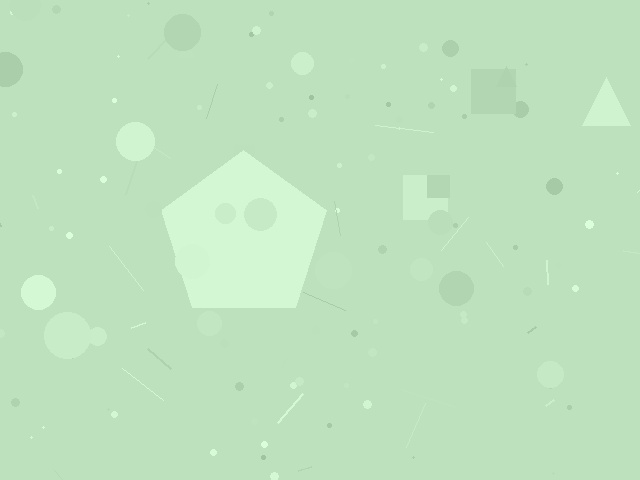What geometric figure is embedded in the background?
A pentagon is embedded in the background.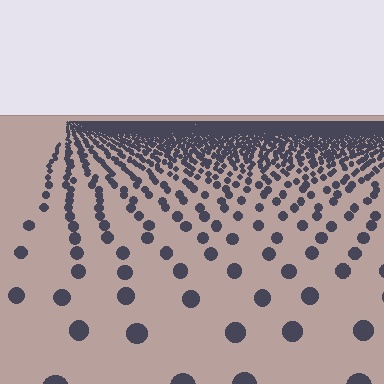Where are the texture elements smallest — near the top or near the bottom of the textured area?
Near the top.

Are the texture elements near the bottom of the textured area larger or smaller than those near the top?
Larger. Near the bottom, elements are closer to the viewer and appear at a bigger on-screen size.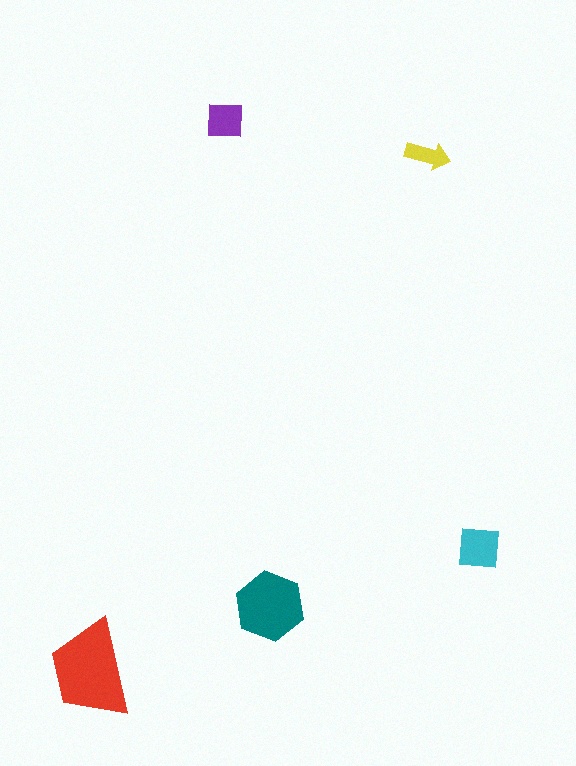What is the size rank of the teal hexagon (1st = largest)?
2nd.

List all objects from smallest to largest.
The yellow arrow, the purple square, the cyan square, the teal hexagon, the red trapezoid.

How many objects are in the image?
There are 5 objects in the image.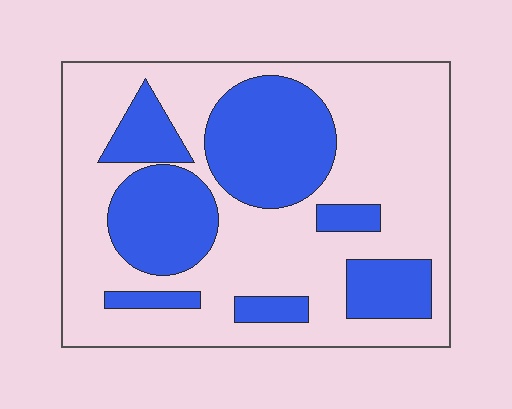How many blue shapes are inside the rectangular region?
7.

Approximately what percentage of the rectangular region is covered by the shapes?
Approximately 35%.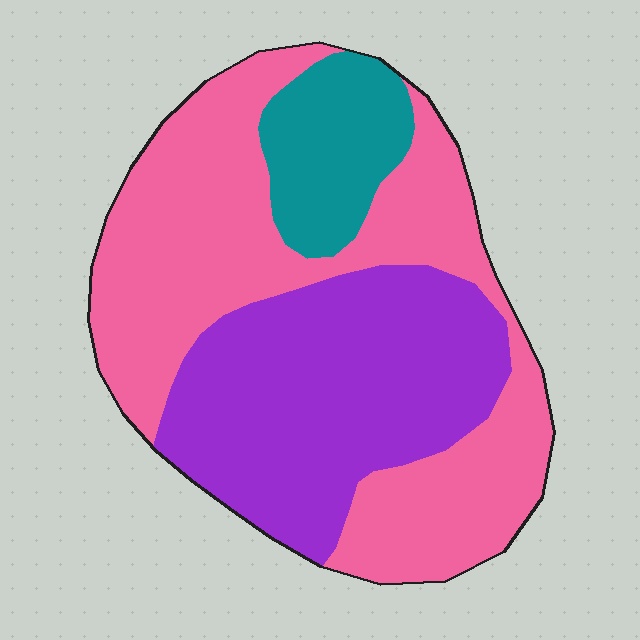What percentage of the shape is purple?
Purple takes up about three eighths (3/8) of the shape.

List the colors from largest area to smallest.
From largest to smallest: pink, purple, teal.